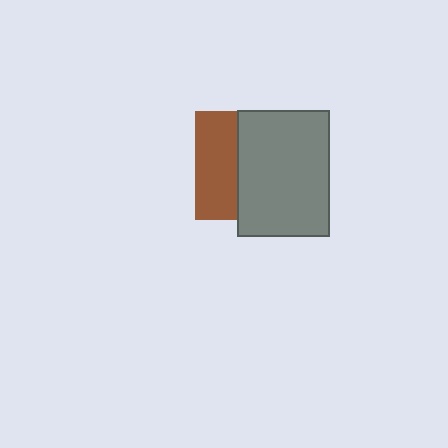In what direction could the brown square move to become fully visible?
The brown square could move left. That would shift it out from behind the gray rectangle entirely.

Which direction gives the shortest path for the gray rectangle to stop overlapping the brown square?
Moving right gives the shortest separation.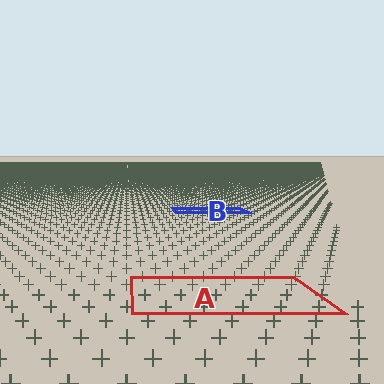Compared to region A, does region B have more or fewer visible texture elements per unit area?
Region B has more texture elements per unit area — they are packed more densely because it is farther away.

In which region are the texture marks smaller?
The texture marks are smaller in region B, because it is farther away.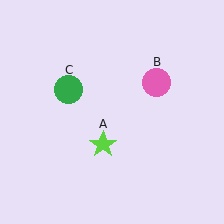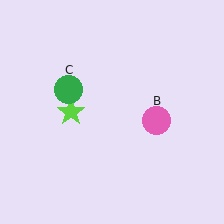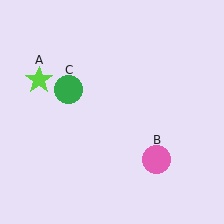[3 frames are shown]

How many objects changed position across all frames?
2 objects changed position: lime star (object A), pink circle (object B).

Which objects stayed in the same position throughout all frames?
Green circle (object C) remained stationary.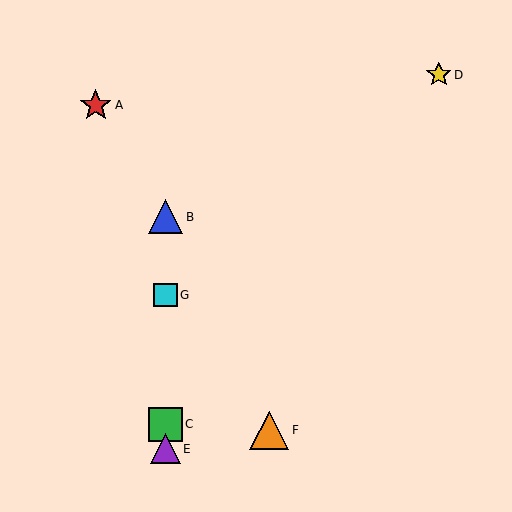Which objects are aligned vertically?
Objects B, C, E, G are aligned vertically.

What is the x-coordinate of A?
Object A is at x≈96.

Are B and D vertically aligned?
No, B is at x≈166 and D is at x≈439.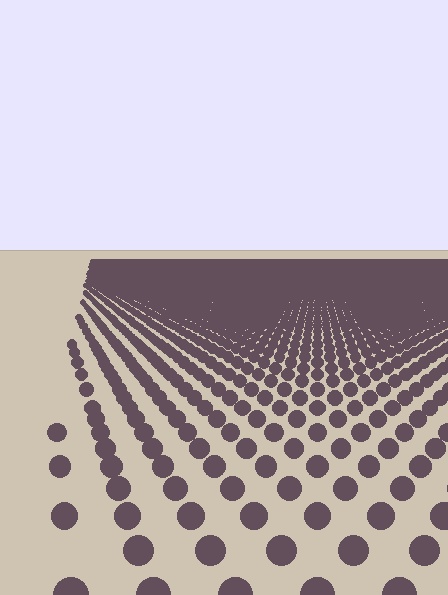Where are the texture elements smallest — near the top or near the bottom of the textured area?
Near the top.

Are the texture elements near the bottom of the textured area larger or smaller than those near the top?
Larger. Near the bottom, elements are closer to the viewer and appear at a bigger on-screen size.